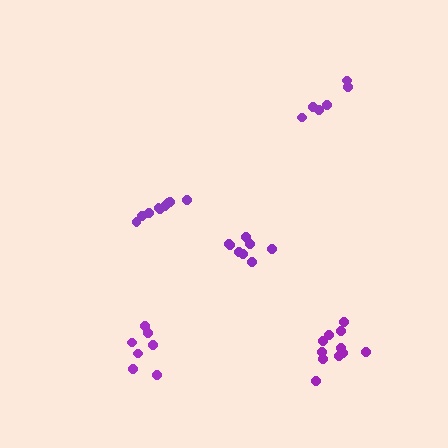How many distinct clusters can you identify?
There are 5 distinct clusters.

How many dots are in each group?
Group 1: 8 dots, Group 2: 6 dots, Group 3: 7 dots, Group 4: 11 dots, Group 5: 9 dots (41 total).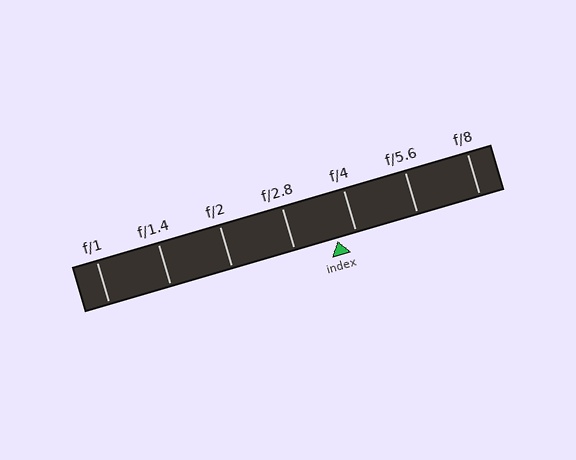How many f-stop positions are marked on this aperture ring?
There are 7 f-stop positions marked.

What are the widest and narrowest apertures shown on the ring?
The widest aperture shown is f/1 and the narrowest is f/8.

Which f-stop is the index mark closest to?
The index mark is closest to f/4.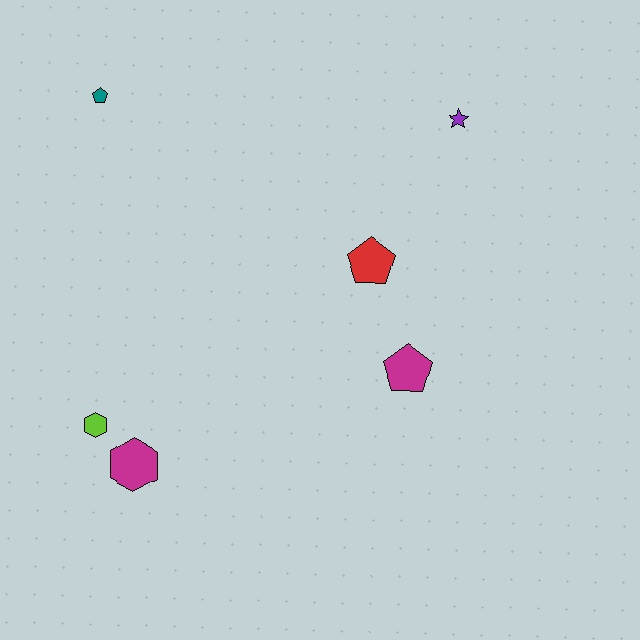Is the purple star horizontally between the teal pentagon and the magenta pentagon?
No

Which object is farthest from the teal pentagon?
The magenta pentagon is farthest from the teal pentagon.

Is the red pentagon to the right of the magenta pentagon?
No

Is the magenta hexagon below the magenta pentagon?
Yes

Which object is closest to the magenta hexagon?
The lime hexagon is closest to the magenta hexagon.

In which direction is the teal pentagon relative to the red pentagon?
The teal pentagon is to the left of the red pentagon.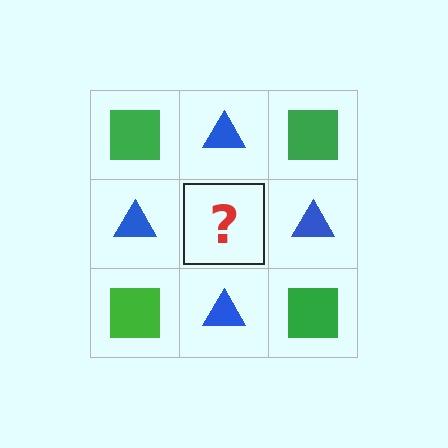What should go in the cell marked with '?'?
The missing cell should contain a green square.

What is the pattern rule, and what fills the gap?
The rule is that it alternates green square and blue triangle in a checkerboard pattern. The gap should be filled with a green square.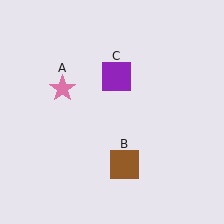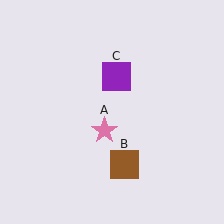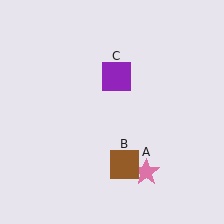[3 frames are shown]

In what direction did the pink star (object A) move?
The pink star (object A) moved down and to the right.